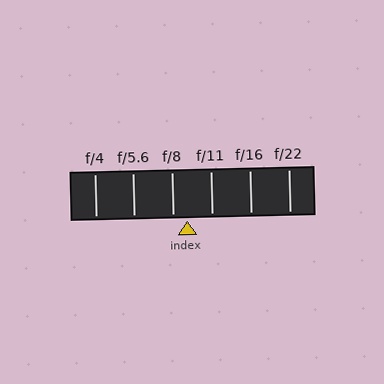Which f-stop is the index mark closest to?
The index mark is closest to f/8.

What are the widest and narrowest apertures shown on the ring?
The widest aperture shown is f/4 and the narrowest is f/22.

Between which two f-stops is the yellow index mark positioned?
The index mark is between f/8 and f/11.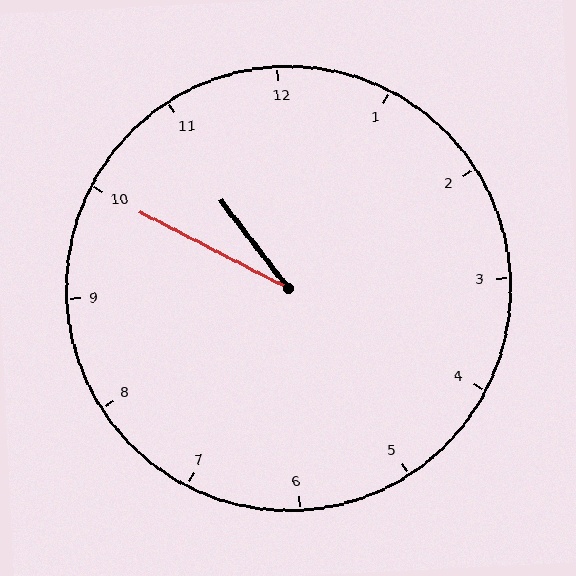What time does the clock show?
10:50.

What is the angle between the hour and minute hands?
Approximately 25 degrees.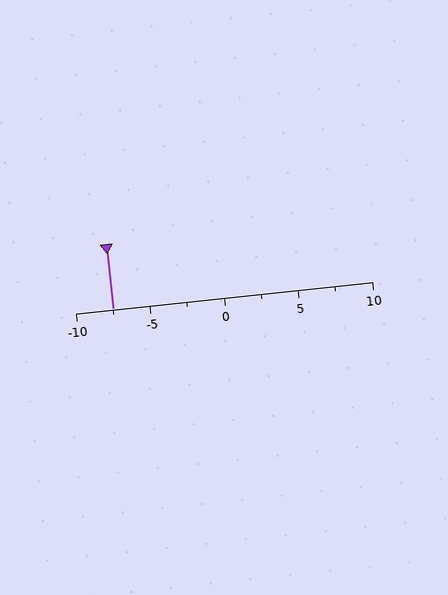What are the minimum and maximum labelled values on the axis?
The axis runs from -10 to 10.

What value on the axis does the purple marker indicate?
The marker indicates approximately -7.5.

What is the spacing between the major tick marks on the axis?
The major ticks are spaced 5 apart.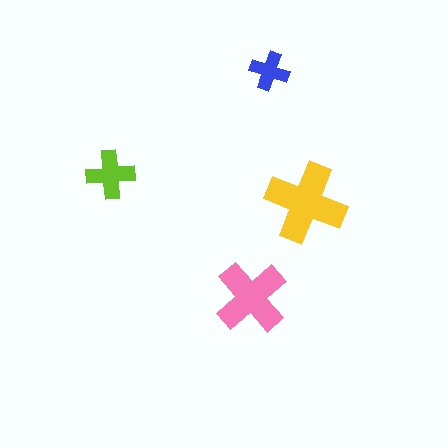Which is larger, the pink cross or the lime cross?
The pink one.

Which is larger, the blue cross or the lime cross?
The lime one.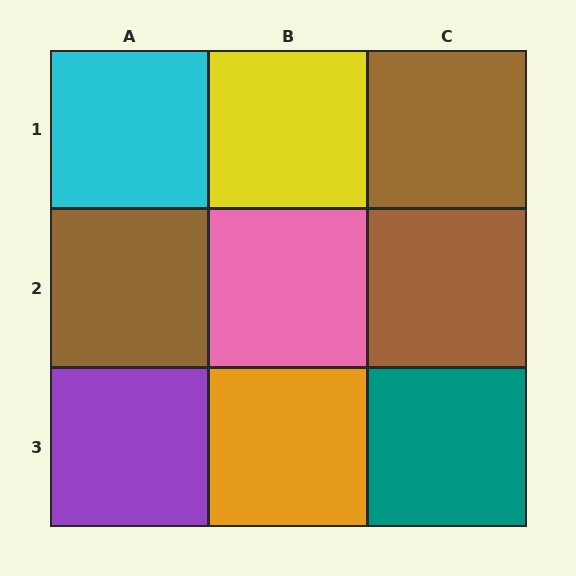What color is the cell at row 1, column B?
Yellow.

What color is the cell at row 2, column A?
Brown.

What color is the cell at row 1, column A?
Cyan.